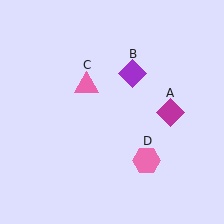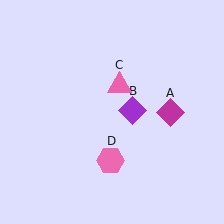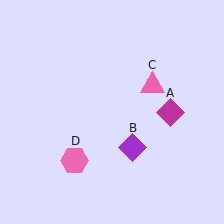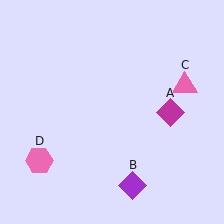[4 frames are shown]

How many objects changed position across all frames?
3 objects changed position: purple diamond (object B), pink triangle (object C), pink hexagon (object D).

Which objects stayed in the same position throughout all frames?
Magenta diamond (object A) remained stationary.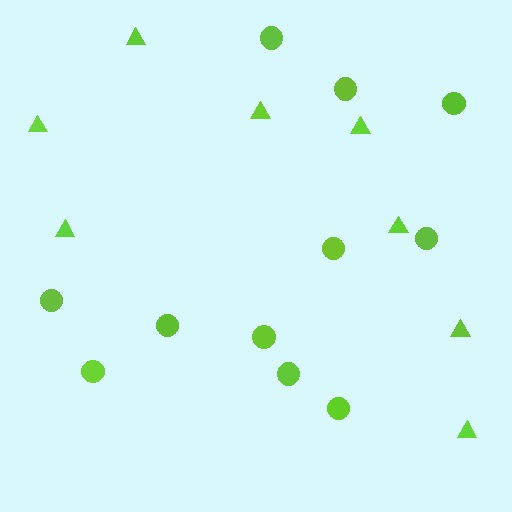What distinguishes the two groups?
There are 2 groups: one group of triangles (8) and one group of circles (11).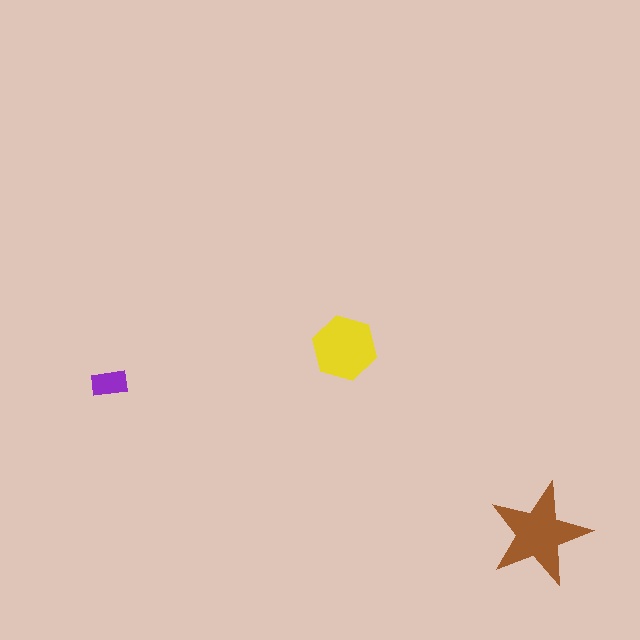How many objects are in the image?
There are 3 objects in the image.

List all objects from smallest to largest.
The purple rectangle, the yellow hexagon, the brown star.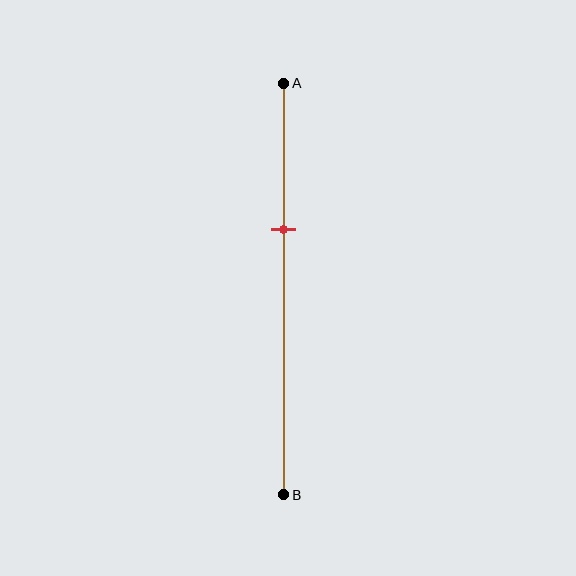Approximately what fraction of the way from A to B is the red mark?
The red mark is approximately 35% of the way from A to B.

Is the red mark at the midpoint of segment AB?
No, the mark is at about 35% from A, not at the 50% midpoint.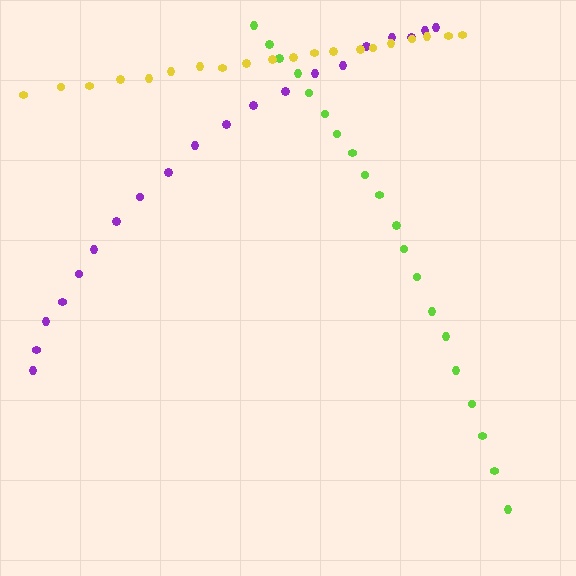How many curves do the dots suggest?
There are 3 distinct paths.